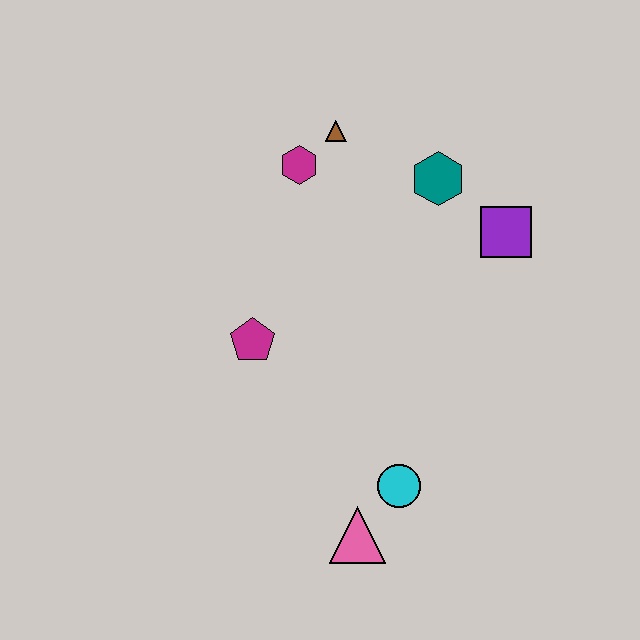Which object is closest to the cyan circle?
The pink triangle is closest to the cyan circle.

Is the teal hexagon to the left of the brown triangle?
No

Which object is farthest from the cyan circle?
The brown triangle is farthest from the cyan circle.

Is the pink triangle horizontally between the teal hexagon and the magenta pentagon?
Yes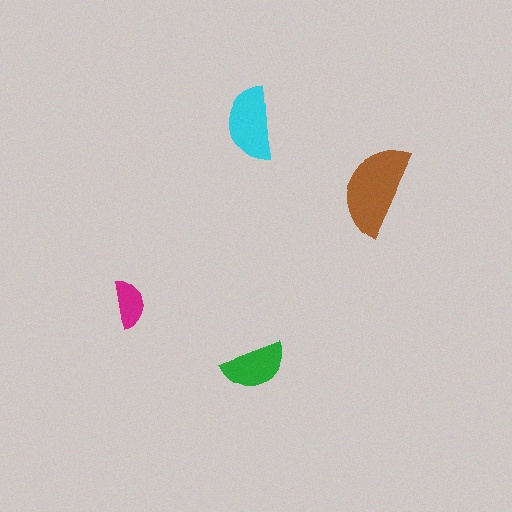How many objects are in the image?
There are 4 objects in the image.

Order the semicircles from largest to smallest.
the brown one, the cyan one, the green one, the magenta one.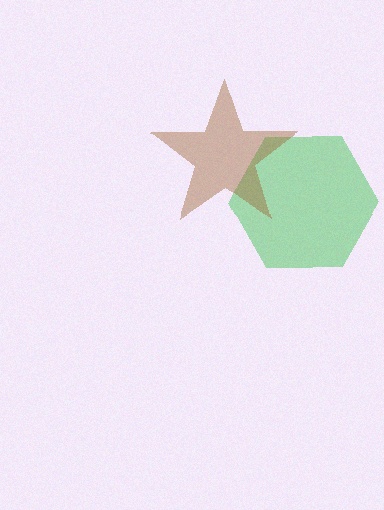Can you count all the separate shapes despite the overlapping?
Yes, there are 2 separate shapes.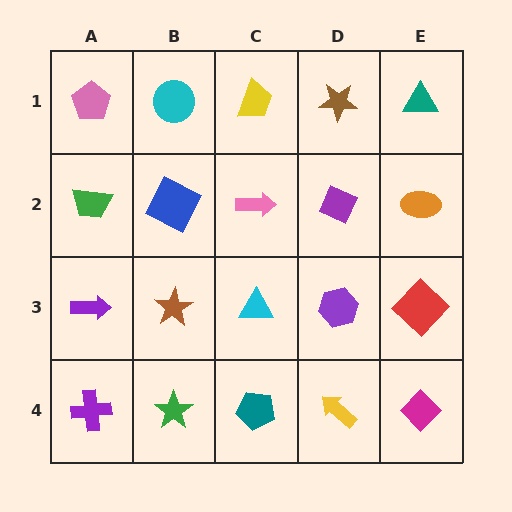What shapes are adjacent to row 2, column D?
A brown star (row 1, column D), a purple hexagon (row 3, column D), a pink arrow (row 2, column C), an orange ellipse (row 2, column E).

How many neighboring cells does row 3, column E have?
3.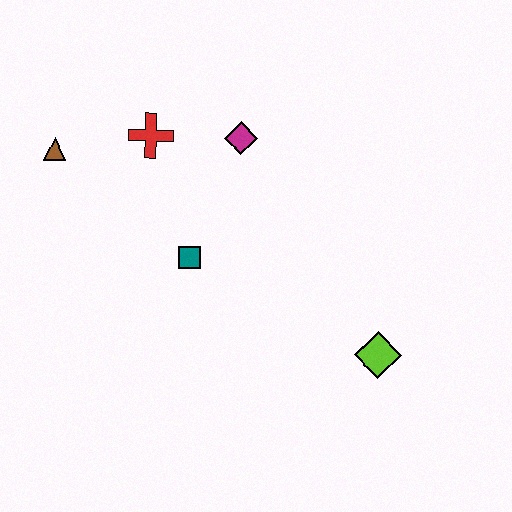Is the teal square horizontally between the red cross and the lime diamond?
Yes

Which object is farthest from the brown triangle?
The lime diamond is farthest from the brown triangle.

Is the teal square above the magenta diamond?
No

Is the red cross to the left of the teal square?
Yes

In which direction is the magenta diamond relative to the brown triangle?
The magenta diamond is to the right of the brown triangle.